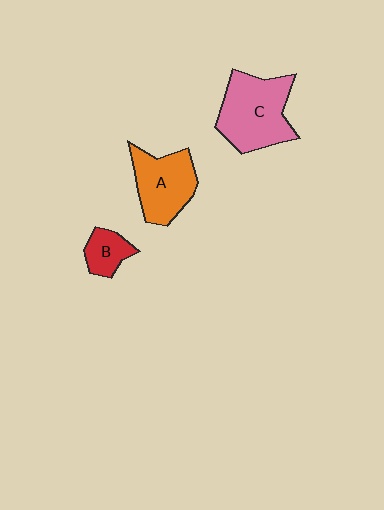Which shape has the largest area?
Shape C (pink).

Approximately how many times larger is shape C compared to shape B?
Approximately 2.8 times.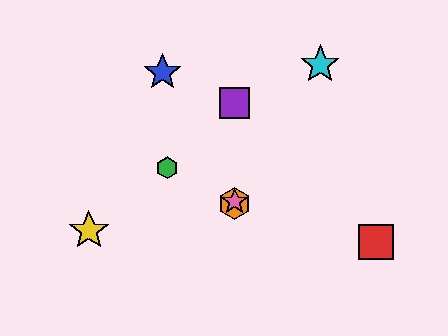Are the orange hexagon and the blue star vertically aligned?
No, the orange hexagon is at x≈235 and the blue star is at x≈163.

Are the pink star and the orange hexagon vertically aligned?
Yes, both are at x≈235.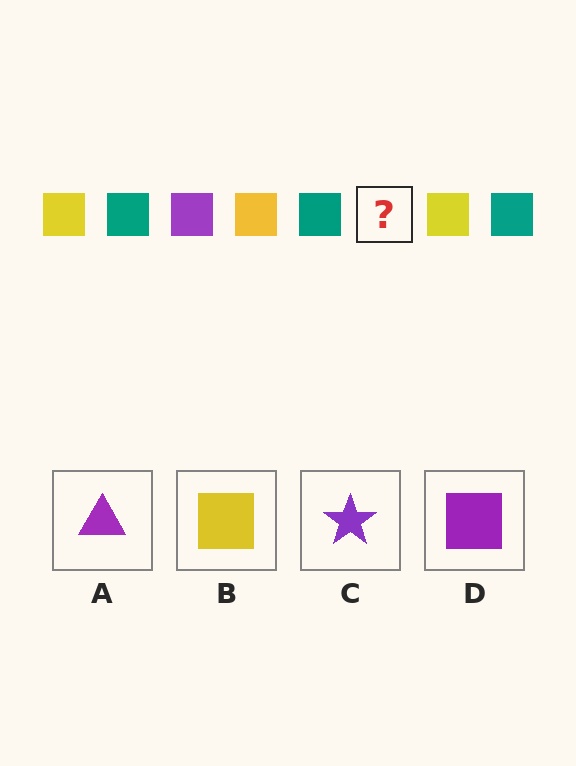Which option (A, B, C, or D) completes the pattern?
D.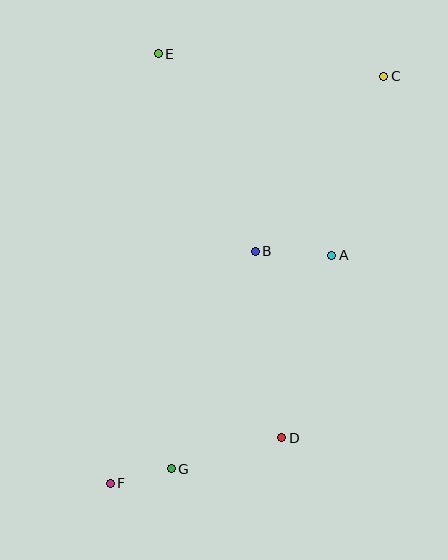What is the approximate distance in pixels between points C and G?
The distance between C and G is approximately 447 pixels.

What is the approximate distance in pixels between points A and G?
The distance between A and G is approximately 267 pixels.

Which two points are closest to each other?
Points F and G are closest to each other.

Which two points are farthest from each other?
Points C and F are farthest from each other.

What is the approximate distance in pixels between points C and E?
The distance between C and E is approximately 227 pixels.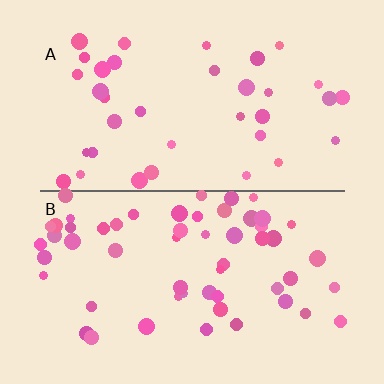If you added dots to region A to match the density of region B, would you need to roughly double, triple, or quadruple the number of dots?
Approximately double.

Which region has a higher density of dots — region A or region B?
B (the bottom).